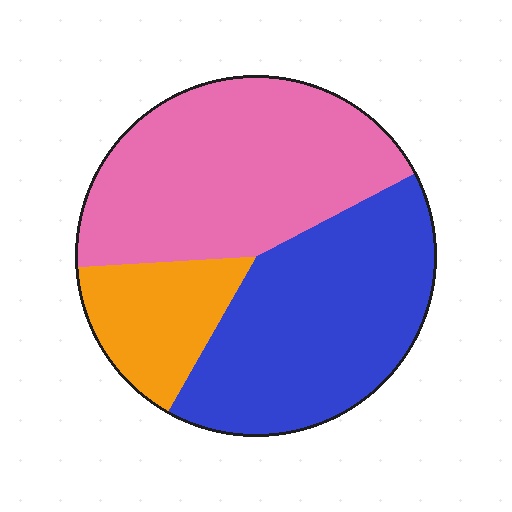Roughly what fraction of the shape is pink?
Pink takes up about two fifths (2/5) of the shape.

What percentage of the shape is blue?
Blue covers around 40% of the shape.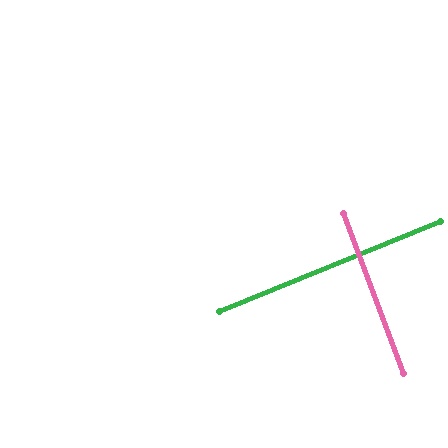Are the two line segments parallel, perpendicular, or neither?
Perpendicular — they meet at approximately 89°.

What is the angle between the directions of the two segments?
Approximately 89 degrees.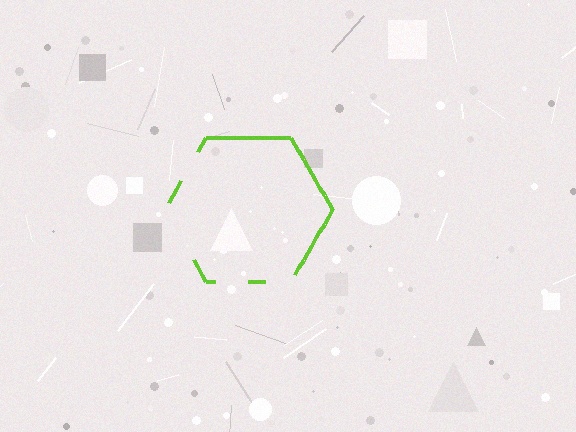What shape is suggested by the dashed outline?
The dashed outline suggests a hexagon.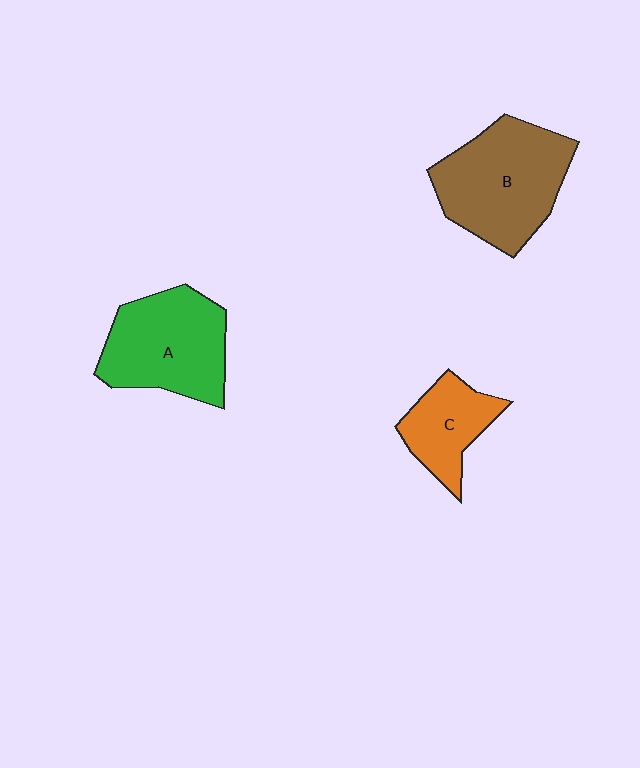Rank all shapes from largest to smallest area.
From largest to smallest: B (brown), A (green), C (orange).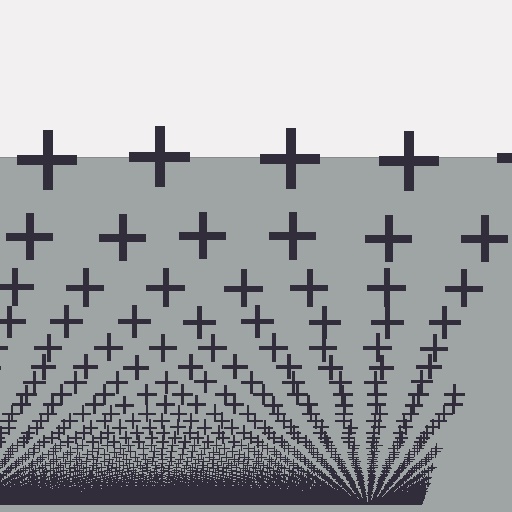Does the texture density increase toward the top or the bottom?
Density increases toward the bottom.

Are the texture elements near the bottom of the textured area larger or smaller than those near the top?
Smaller. The gradient is inverted — elements near the bottom are smaller and denser.